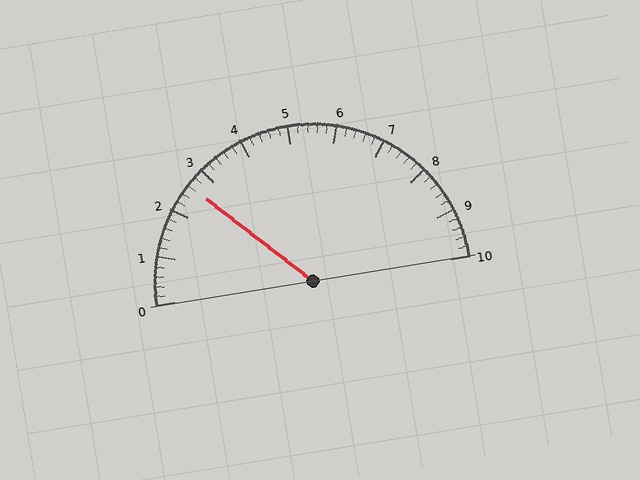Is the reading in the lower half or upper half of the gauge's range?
The reading is in the lower half of the range (0 to 10).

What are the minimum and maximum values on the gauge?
The gauge ranges from 0 to 10.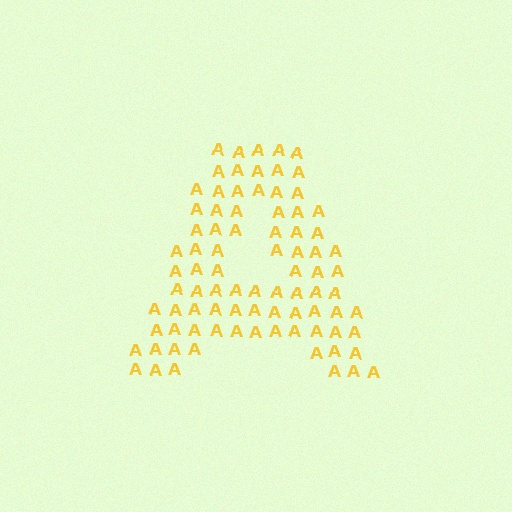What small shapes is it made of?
It is made of small letter A's.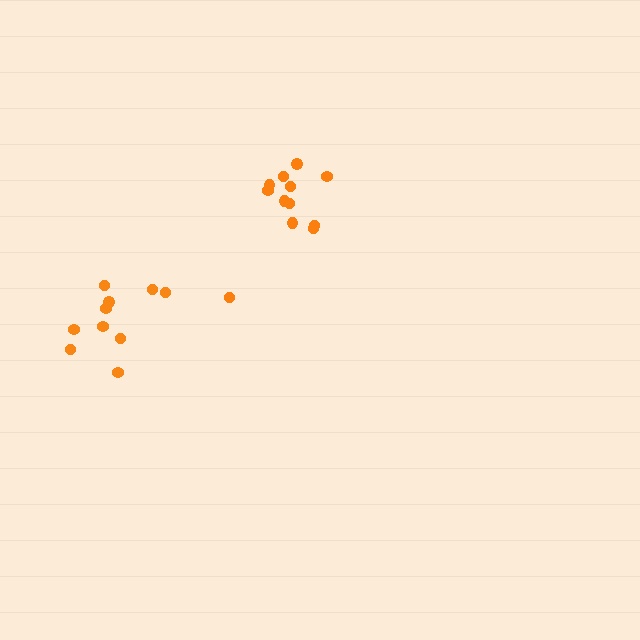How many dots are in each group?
Group 1: 12 dots, Group 2: 10 dots (22 total).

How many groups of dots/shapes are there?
There are 2 groups.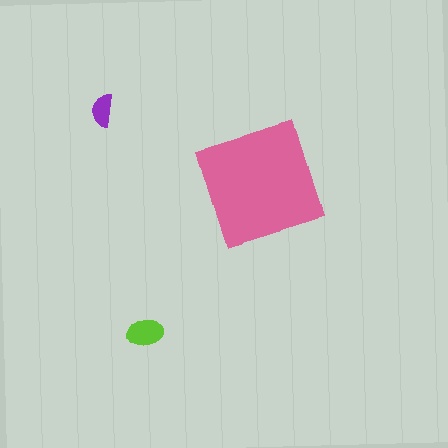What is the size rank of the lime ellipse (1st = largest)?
2nd.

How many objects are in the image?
There are 3 objects in the image.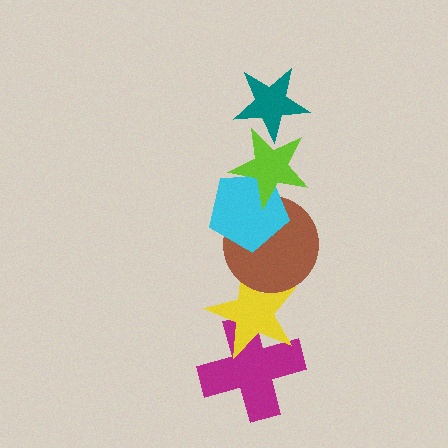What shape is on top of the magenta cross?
The yellow star is on top of the magenta cross.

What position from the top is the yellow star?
The yellow star is 5th from the top.